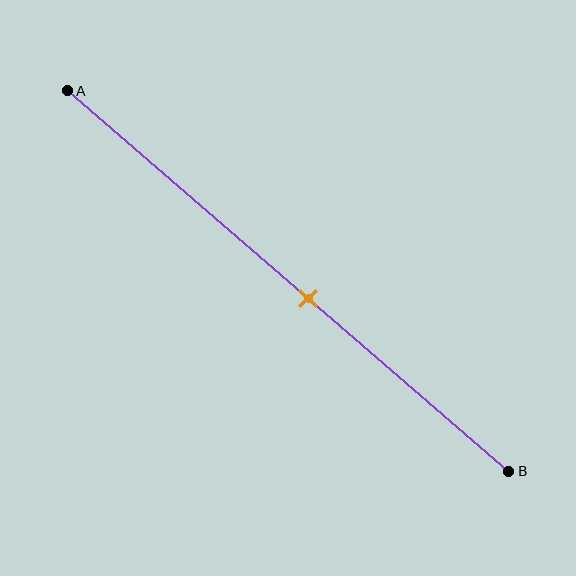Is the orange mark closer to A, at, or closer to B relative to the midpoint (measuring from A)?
The orange mark is closer to point B than the midpoint of segment AB.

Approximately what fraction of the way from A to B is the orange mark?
The orange mark is approximately 55% of the way from A to B.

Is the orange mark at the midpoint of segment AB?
No, the mark is at about 55% from A, not at the 50% midpoint.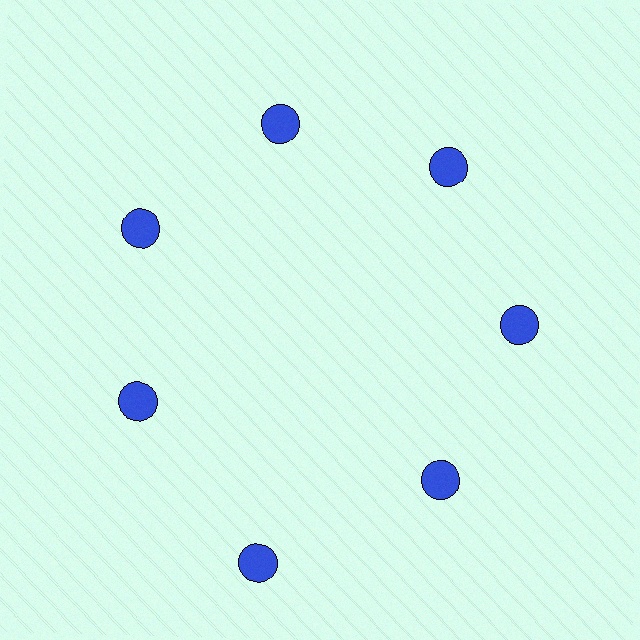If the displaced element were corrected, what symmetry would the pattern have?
It would have 7-fold rotational symmetry — the pattern would map onto itself every 51 degrees.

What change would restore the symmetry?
The symmetry would be restored by moving it inward, back onto the ring so that all 7 circles sit at equal angles and equal distance from the center.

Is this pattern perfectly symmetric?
No. The 7 blue circles are arranged in a ring, but one element near the 6 o'clock position is pushed outward from the center, breaking the 7-fold rotational symmetry.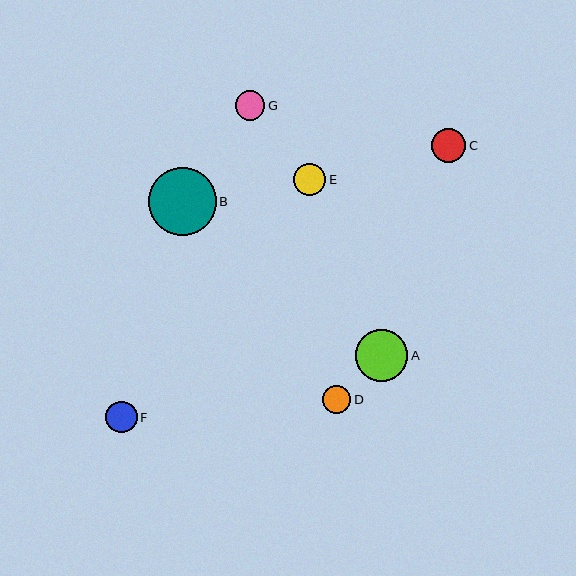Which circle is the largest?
Circle B is the largest with a size of approximately 68 pixels.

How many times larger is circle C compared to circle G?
Circle C is approximately 1.2 times the size of circle G.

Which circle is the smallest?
Circle D is the smallest with a size of approximately 28 pixels.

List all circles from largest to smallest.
From largest to smallest: B, A, C, E, F, G, D.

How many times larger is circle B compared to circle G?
Circle B is approximately 2.3 times the size of circle G.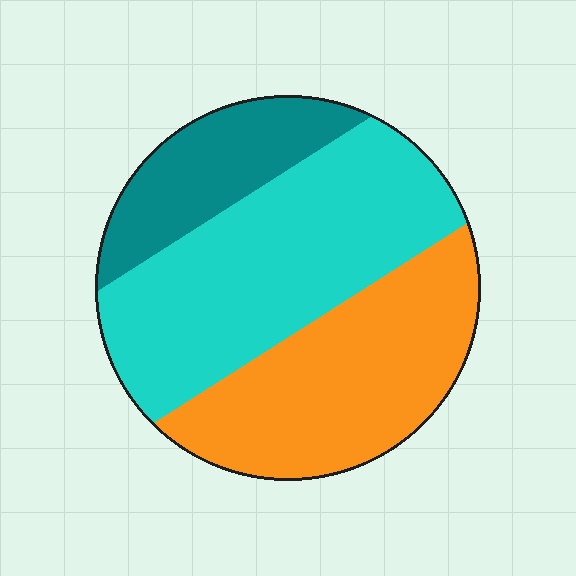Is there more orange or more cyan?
Cyan.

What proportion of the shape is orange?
Orange covers around 35% of the shape.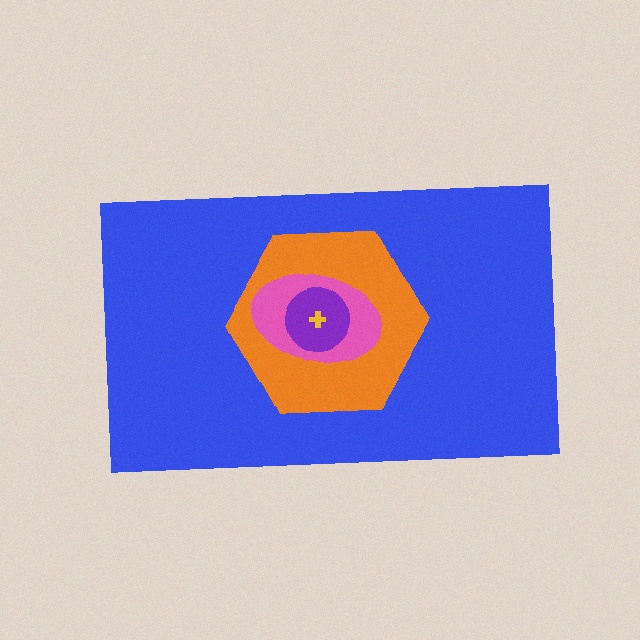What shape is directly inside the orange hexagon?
The pink ellipse.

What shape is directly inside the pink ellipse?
The purple circle.